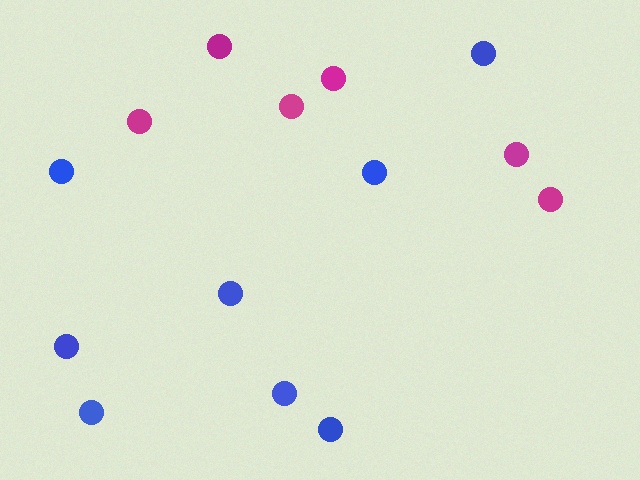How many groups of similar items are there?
There are 2 groups: one group of magenta circles (6) and one group of blue circles (8).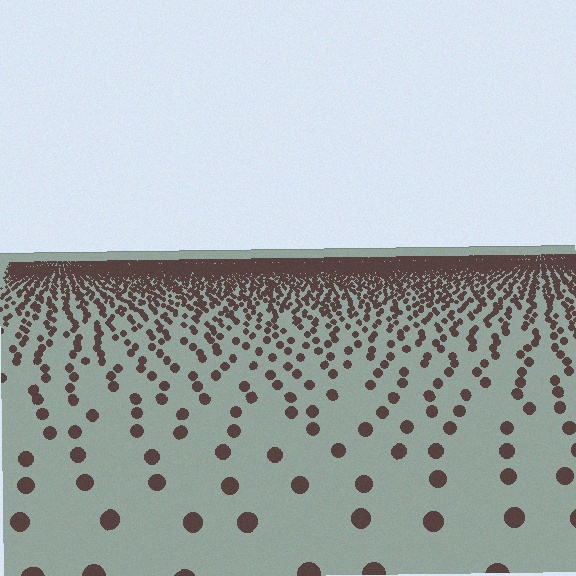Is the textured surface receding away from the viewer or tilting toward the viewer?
The surface is receding away from the viewer. Texture elements get smaller and denser toward the top.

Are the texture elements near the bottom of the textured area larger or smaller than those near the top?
Larger. Near the bottom, elements are closer to the viewer and appear at a bigger on-screen size.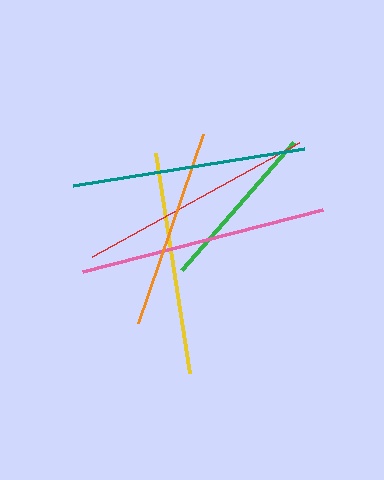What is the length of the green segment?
The green segment is approximately 170 pixels long.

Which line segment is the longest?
The pink line is the longest at approximately 248 pixels.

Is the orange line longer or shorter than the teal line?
The teal line is longer than the orange line.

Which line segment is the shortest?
The green line is the shortest at approximately 170 pixels.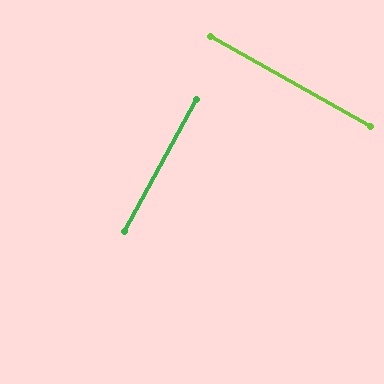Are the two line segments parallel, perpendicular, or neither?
Perpendicular — they meet at approximately 89°.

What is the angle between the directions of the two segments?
Approximately 89 degrees.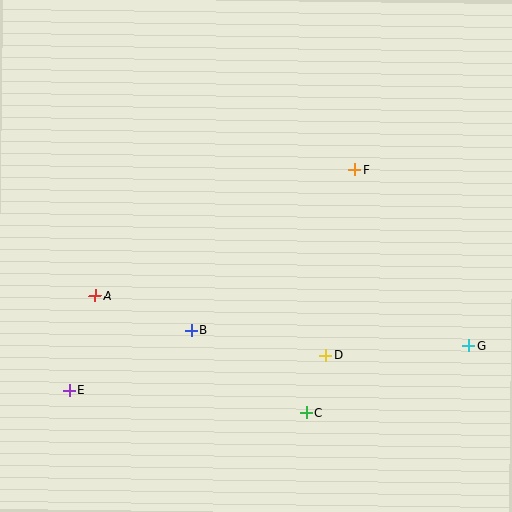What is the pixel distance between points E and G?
The distance between E and G is 402 pixels.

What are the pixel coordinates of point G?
Point G is at (469, 345).